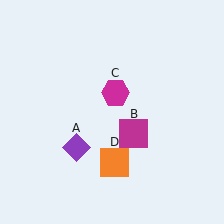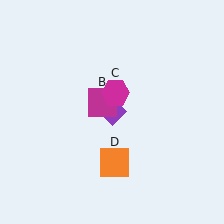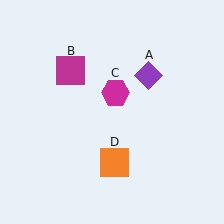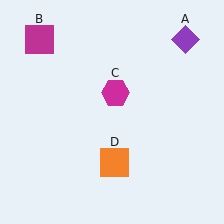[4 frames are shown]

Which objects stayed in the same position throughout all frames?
Magenta hexagon (object C) and orange square (object D) remained stationary.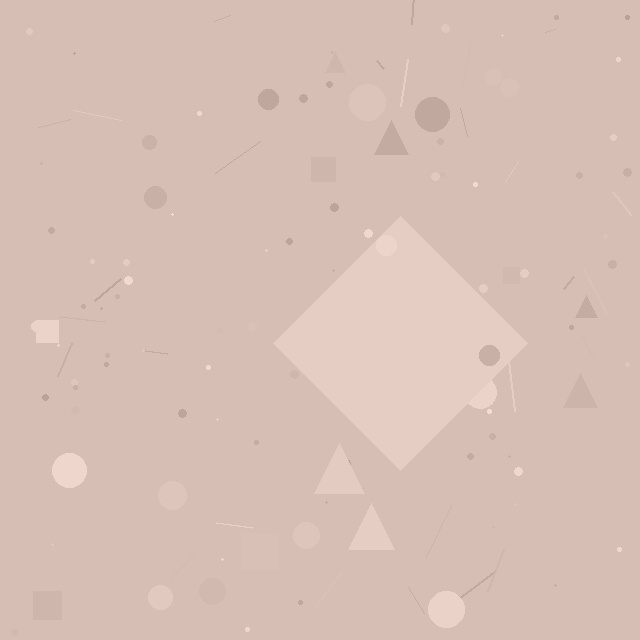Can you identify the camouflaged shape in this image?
The camouflaged shape is a diamond.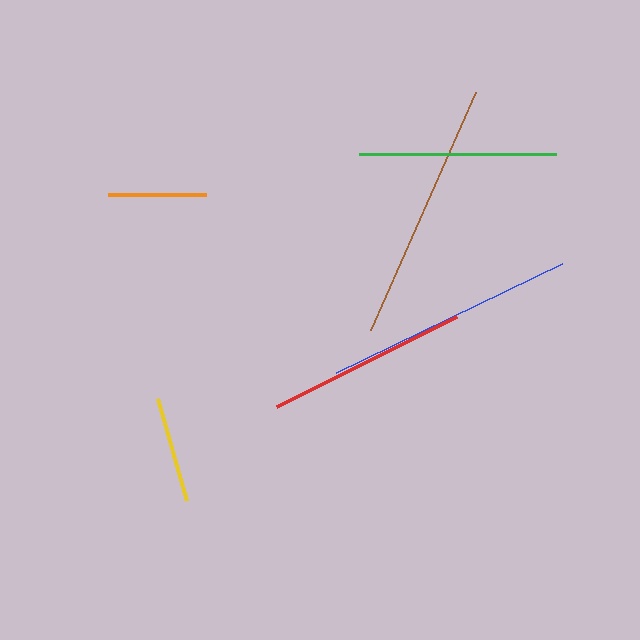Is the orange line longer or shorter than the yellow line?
The yellow line is longer than the orange line.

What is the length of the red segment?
The red segment is approximately 202 pixels long.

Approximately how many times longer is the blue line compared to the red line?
The blue line is approximately 1.2 times the length of the red line.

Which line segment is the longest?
The brown line is the longest at approximately 260 pixels.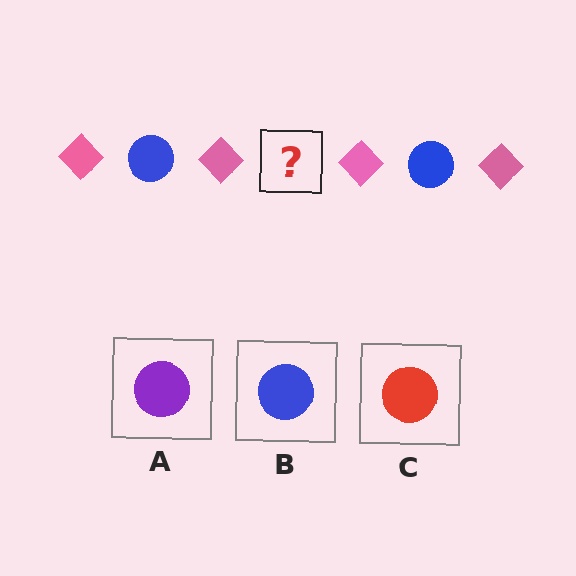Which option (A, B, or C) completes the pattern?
B.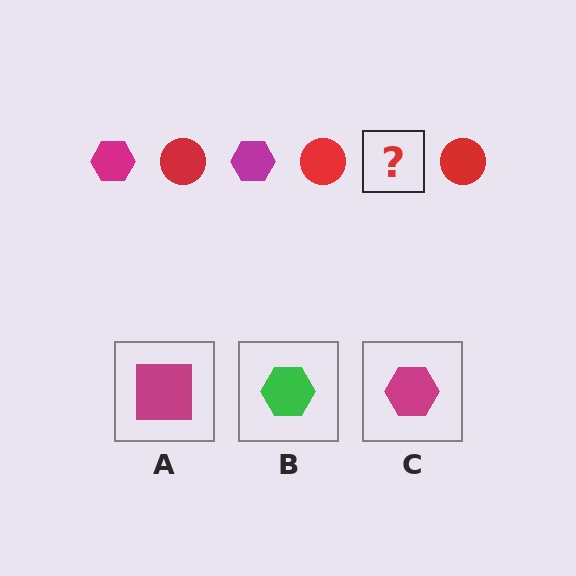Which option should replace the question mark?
Option C.